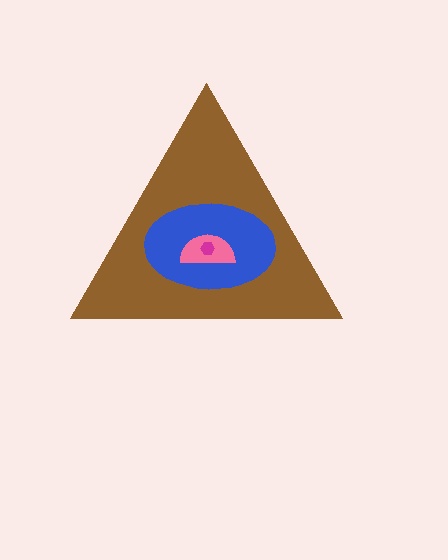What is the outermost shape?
The brown triangle.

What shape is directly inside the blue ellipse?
The pink semicircle.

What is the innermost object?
The magenta hexagon.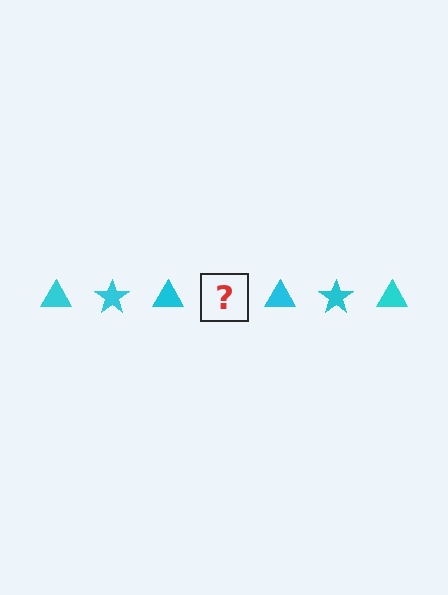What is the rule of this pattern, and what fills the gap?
The rule is that the pattern cycles through triangle, star shapes in cyan. The gap should be filled with a cyan star.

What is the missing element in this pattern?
The missing element is a cyan star.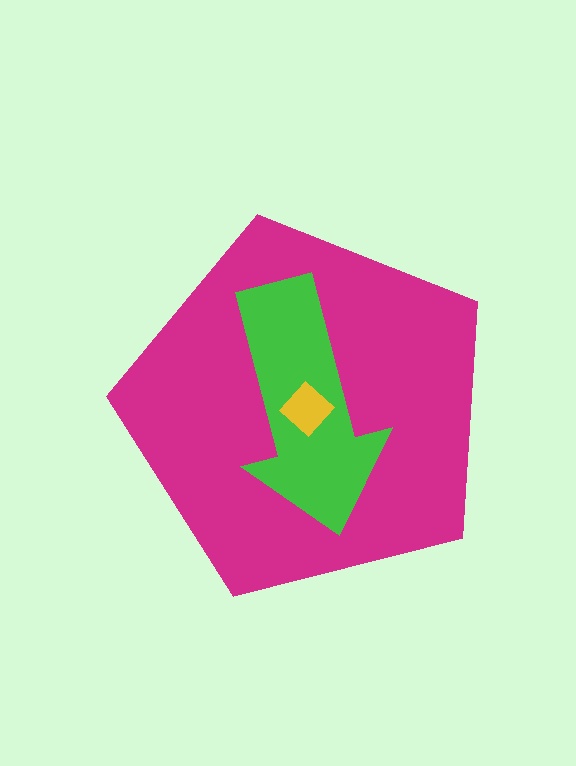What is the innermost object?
The yellow diamond.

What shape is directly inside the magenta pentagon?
The green arrow.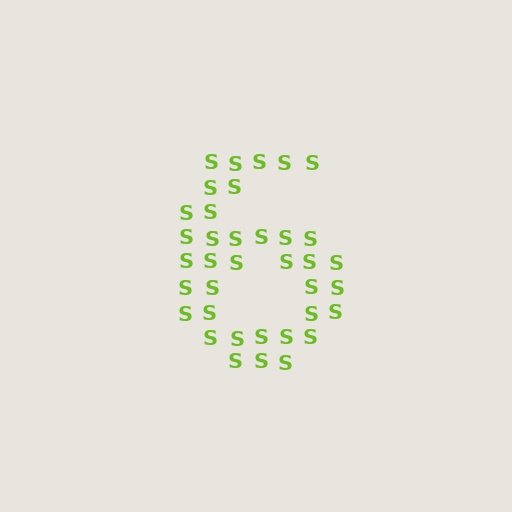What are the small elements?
The small elements are letter S's.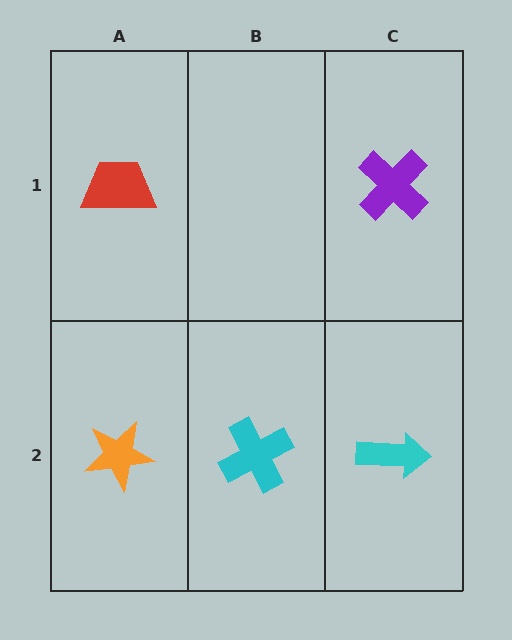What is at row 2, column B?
A cyan cross.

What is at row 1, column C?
A purple cross.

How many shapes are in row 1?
2 shapes.